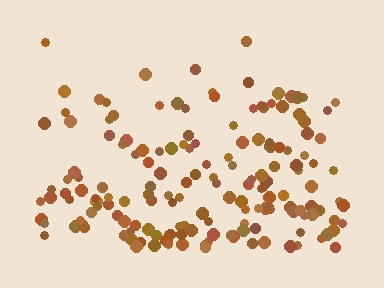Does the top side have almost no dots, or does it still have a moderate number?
Still a moderate number, just noticeably fewer than the bottom.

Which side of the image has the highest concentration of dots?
The bottom.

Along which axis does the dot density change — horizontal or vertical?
Vertical.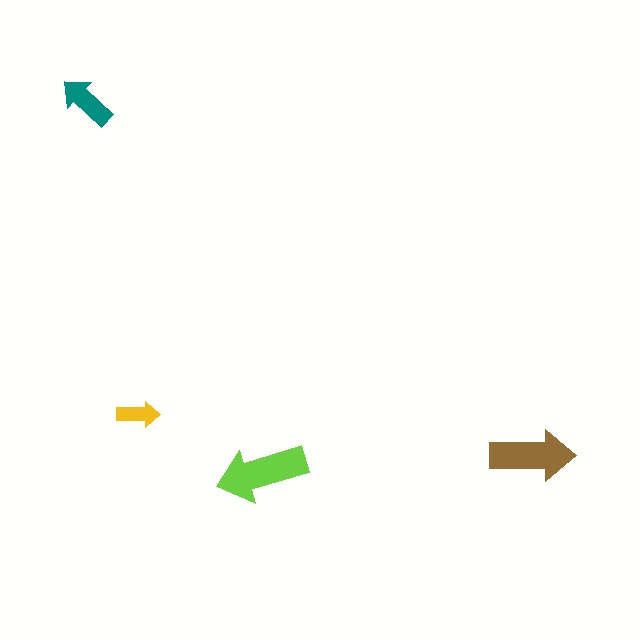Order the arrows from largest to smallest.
the lime one, the brown one, the teal one, the yellow one.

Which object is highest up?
The teal arrow is topmost.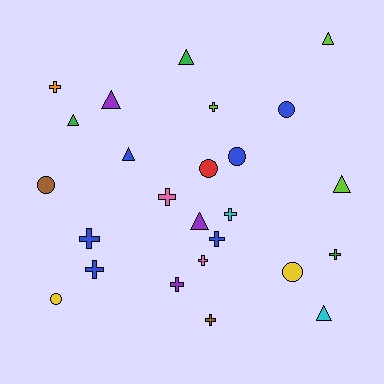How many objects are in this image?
There are 25 objects.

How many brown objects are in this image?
There are 2 brown objects.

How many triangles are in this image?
There are 8 triangles.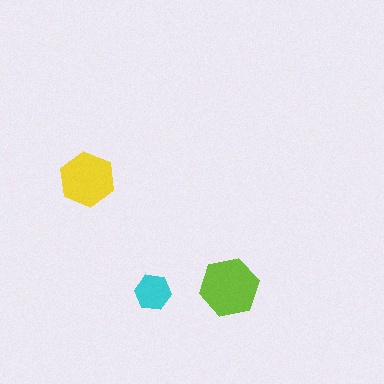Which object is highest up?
The yellow hexagon is topmost.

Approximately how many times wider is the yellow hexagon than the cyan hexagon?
About 1.5 times wider.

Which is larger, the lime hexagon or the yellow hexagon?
The lime one.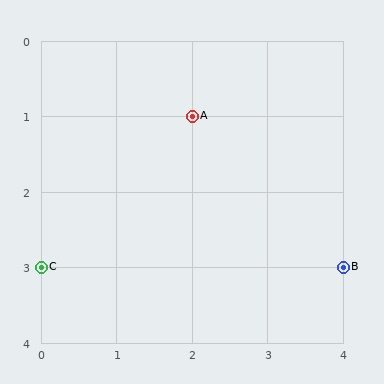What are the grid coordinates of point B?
Point B is at grid coordinates (4, 3).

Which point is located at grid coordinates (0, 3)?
Point C is at (0, 3).